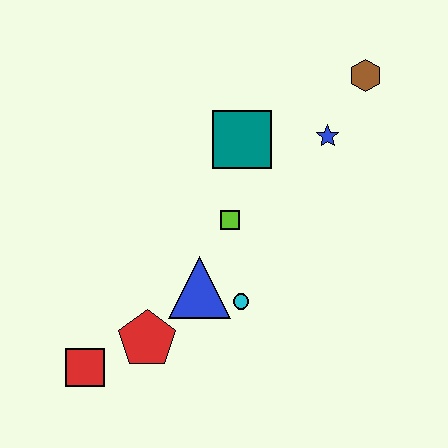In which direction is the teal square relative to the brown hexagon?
The teal square is to the left of the brown hexagon.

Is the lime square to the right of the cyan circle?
No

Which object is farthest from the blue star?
The red square is farthest from the blue star.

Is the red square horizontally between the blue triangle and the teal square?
No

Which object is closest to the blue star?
The brown hexagon is closest to the blue star.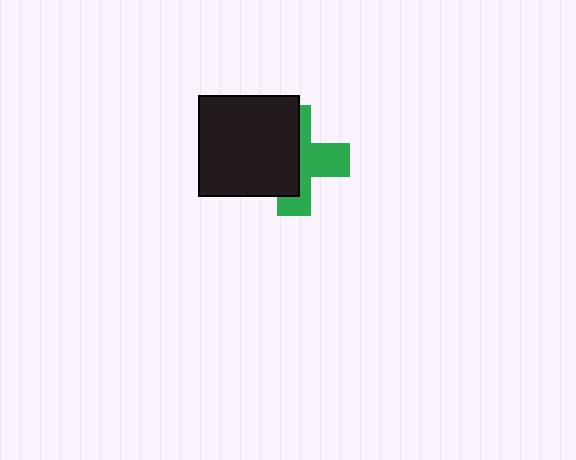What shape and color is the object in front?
The object in front is a black square.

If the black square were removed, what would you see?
You would see the complete green cross.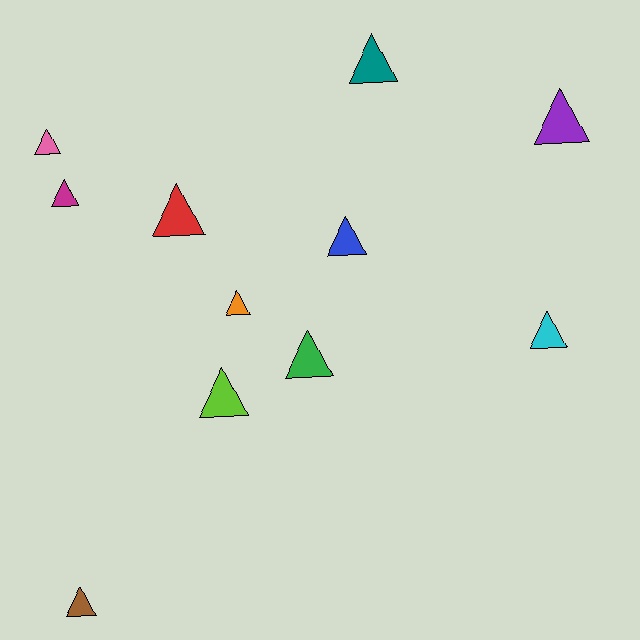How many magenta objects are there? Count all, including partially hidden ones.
There is 1 magenta object.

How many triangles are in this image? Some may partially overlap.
There are 11 triangles.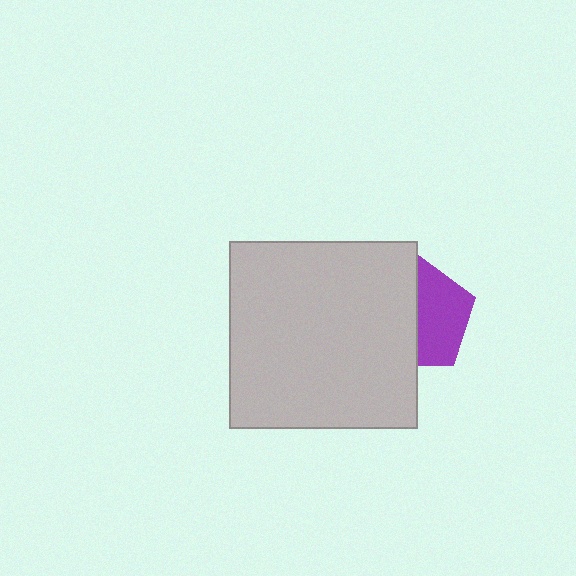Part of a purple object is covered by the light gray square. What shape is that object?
It is a pentagon.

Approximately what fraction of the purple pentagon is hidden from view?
Roughly 50% of the purple pentagon is hidden behind the light gray square.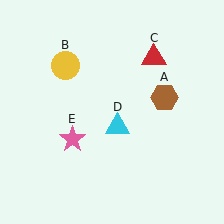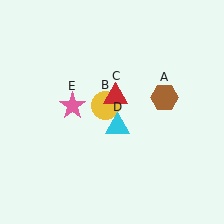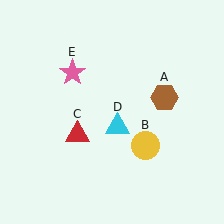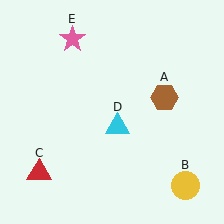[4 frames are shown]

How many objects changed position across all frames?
3 objects changed position: yellow circle (object B), red triangle (object C), pink star (object E).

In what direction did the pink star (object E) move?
The pink star (object E) moved up.